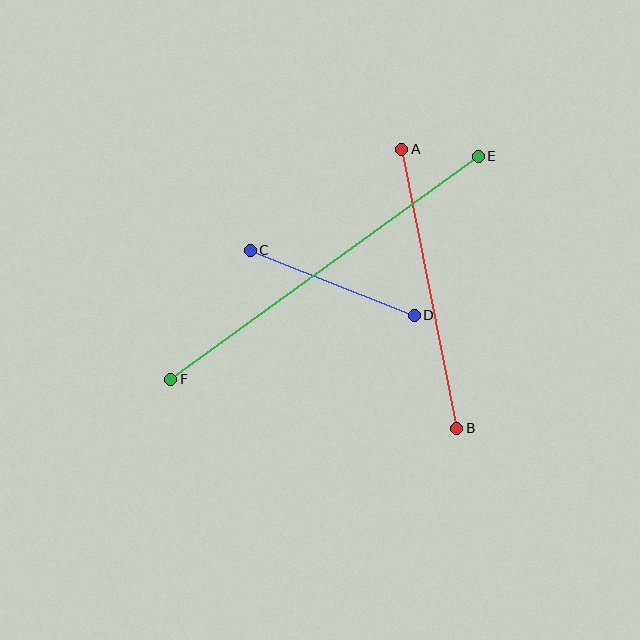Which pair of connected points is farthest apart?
Points E and F are farthest apart.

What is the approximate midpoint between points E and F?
The midpoint is at approximately (325, 268) pixels.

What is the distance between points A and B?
The distance is approximately 284 pixels.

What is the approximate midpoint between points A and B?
The midpoint is at approximately (429, 289) pixels.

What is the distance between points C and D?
The distance is approximately 177 pixels.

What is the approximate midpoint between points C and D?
The midpoint is at approximately (332, 283) pixels.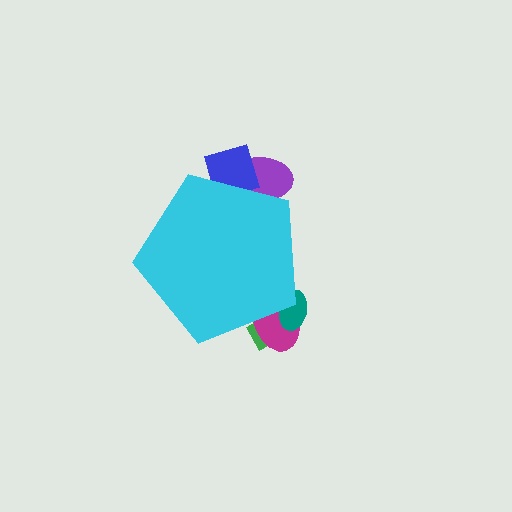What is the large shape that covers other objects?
A cyan pentagon.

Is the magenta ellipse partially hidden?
Yes, the magenta ellipse is partially hidden behind the cyan pentagon.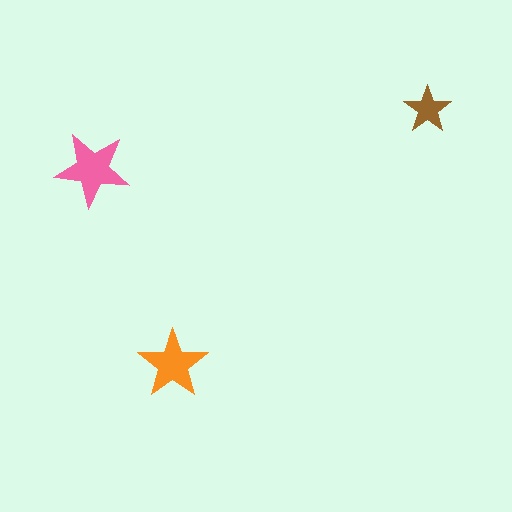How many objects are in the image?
There are 3 objects in the image.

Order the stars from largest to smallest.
the pink one, the orange one, the brown one.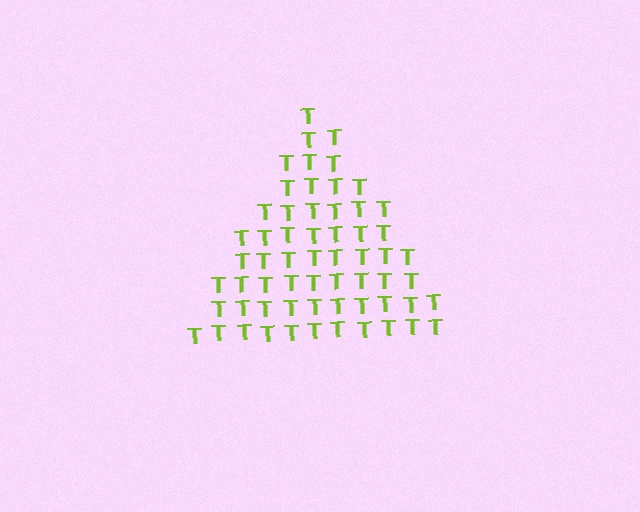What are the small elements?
The small elements are letter T's.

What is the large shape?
The large shape is a triangle.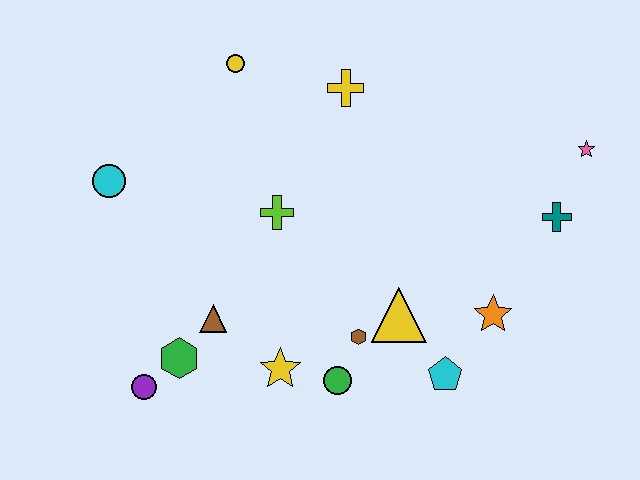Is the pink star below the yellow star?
No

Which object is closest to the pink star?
The teal cross is closest to the pink star.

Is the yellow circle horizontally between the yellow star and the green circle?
No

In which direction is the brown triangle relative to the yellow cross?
The brown triangle is below the yellow cross.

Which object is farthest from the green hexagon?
The pink star is farthest from the green hexagon.